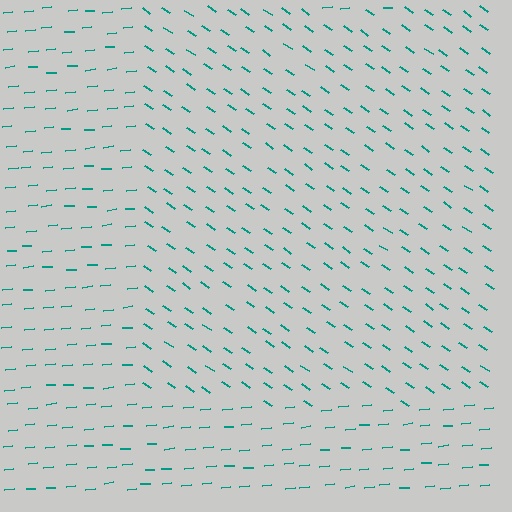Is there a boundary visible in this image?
Yes, there is a texture boundary formed by a change in line orientation.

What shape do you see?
I see a rectangle.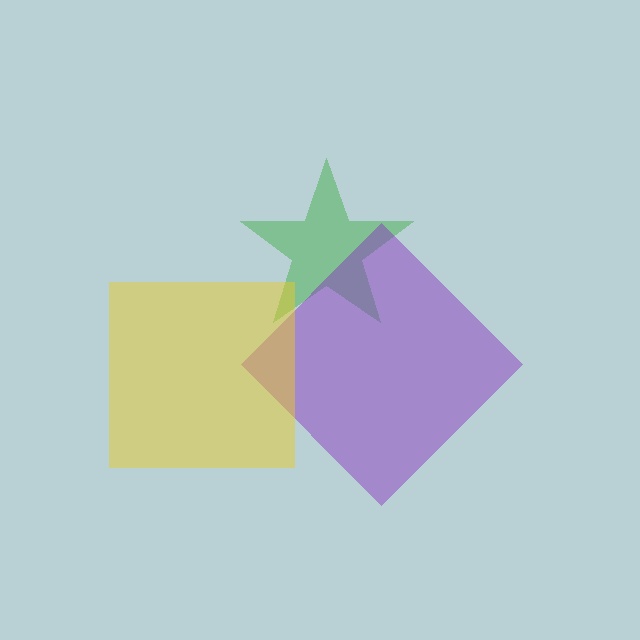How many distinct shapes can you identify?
There are 3 distinct shapes: a green star, a purple diamond, a yellow square.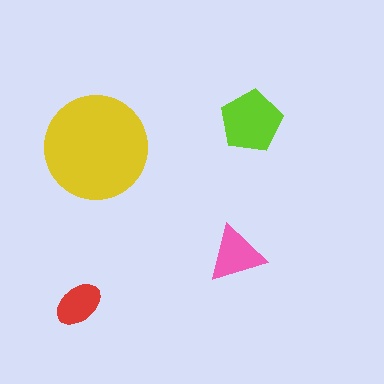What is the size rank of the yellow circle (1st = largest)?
1st.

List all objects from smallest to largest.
The red ellipse, the pink triangle, the lime pentagon, the yellow circle.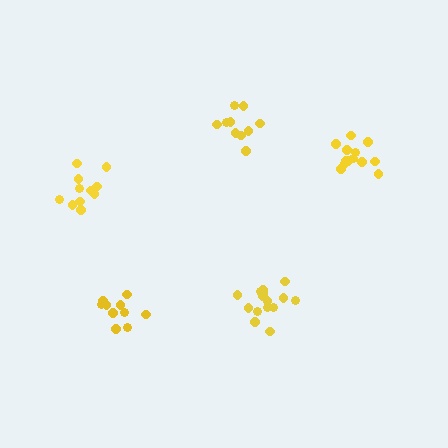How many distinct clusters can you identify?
There are 5 distinct clusters.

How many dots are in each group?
Group 1: 10 dots, Group 2: 10 dots, Group 3: 11 dots, Group 4: 15 dots, Group 5: 14 dots (60 total).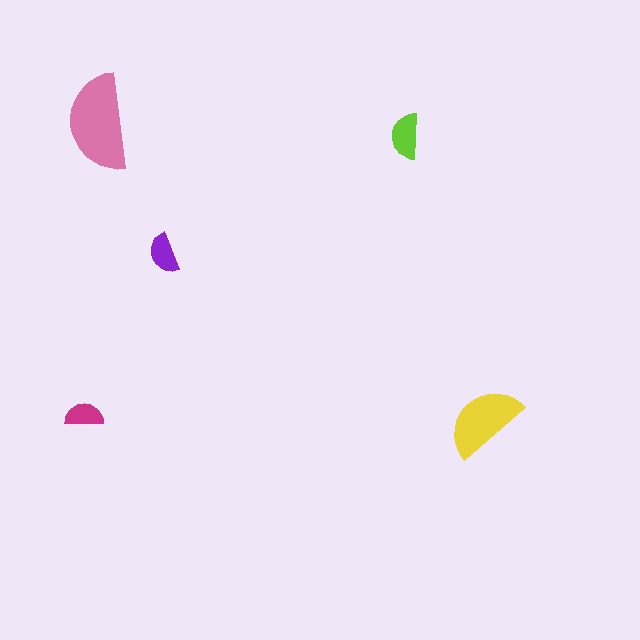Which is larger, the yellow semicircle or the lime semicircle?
The yellow one.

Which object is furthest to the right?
The yellow semicircle is rightmost.